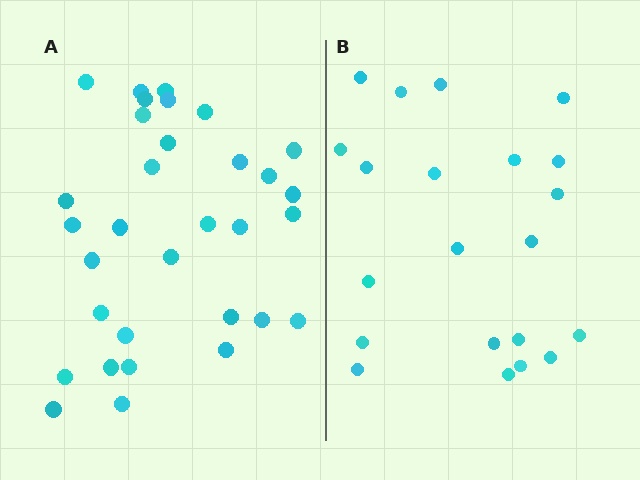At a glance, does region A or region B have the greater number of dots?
Region A (the left region) has more dots.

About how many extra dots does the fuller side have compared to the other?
Region A has roughly 12 or so more dots than region B.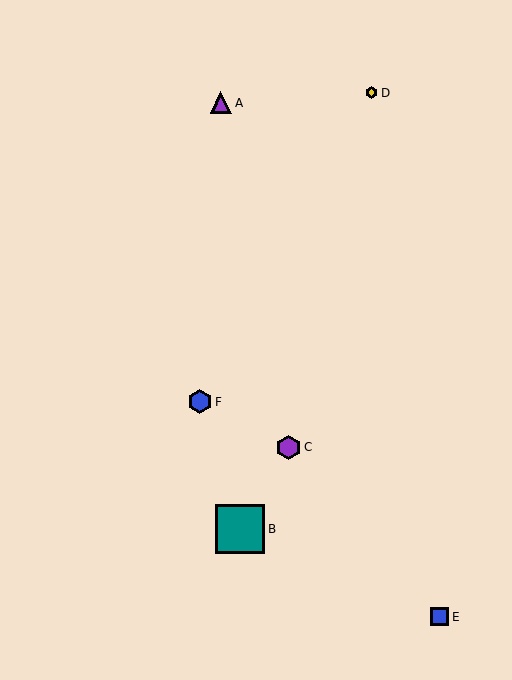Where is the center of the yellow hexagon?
The center of the yellow hexagon is at (372, 93).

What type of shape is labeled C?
Shape C is a purple hexagon.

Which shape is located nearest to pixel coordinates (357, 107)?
The yellow hexagon (labeled D) at (372, 93) is nearest to that location.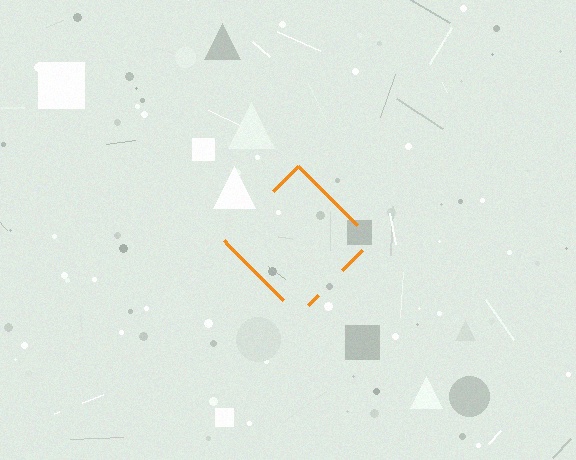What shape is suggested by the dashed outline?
The dashed outline suggests a diamond.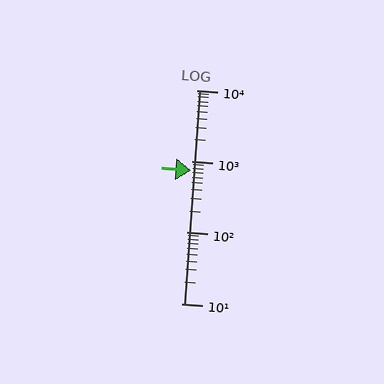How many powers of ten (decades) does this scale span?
The scale spans 3 decades, from 10 to 10000.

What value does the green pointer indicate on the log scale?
The pointer indicates approximately 750.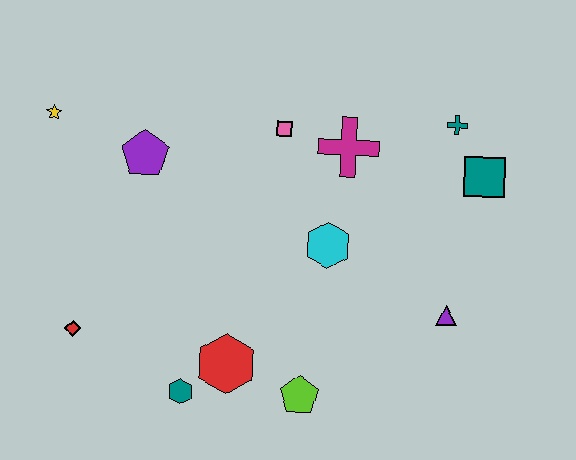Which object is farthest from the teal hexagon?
The teal cross is farthest from the teal hexagon.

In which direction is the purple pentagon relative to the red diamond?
The purple pentagon is above the red diamond.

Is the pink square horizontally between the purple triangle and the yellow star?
Yes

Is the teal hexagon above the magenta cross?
No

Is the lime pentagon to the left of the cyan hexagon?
Yes